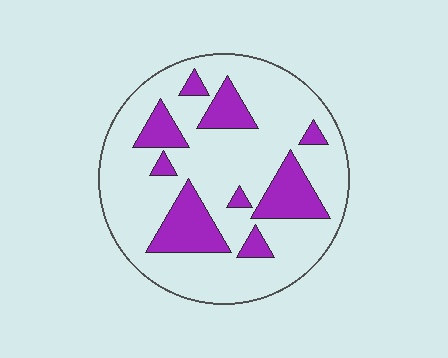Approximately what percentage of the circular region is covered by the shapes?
Approximately 25%.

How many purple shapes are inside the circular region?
9.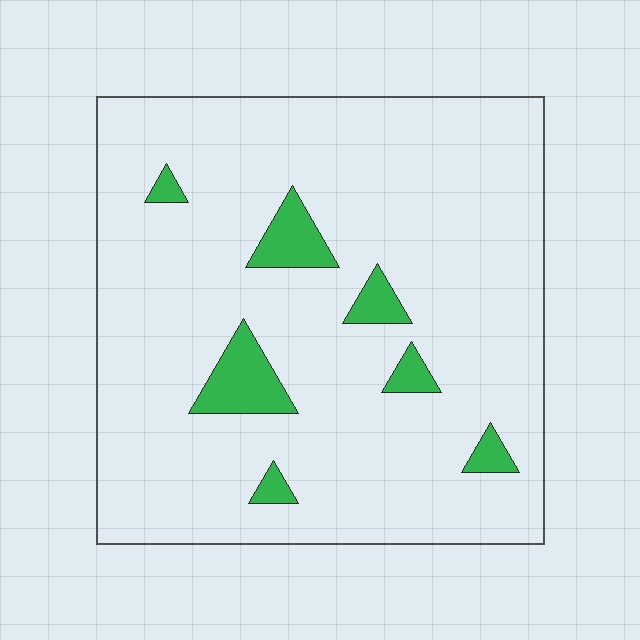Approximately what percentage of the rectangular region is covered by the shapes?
Approximately 10%.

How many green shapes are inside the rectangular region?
7.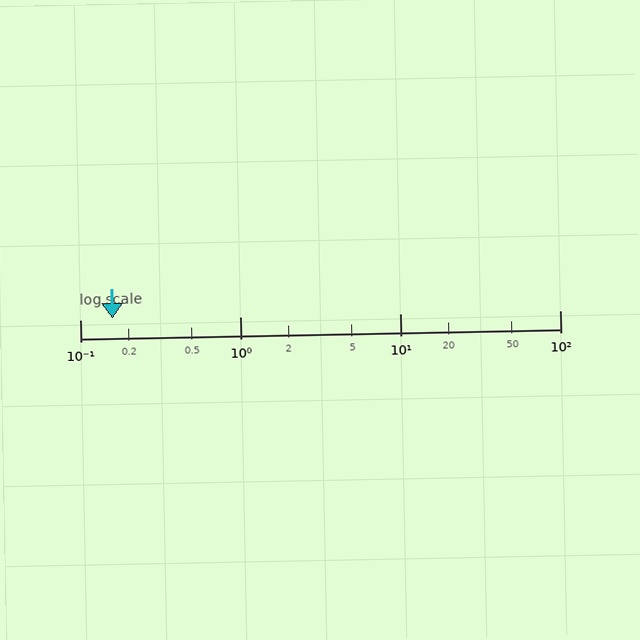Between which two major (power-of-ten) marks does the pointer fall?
The pointer is between 0.1 and 1.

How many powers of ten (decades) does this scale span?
The scale spans 3 decades, from 0.1 to 100.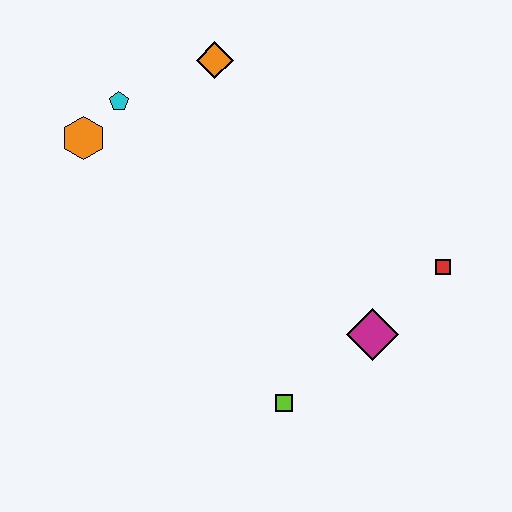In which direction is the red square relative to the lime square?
The red square is to the right of the lime square.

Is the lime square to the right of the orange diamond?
Yes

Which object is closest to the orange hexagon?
The cyan pentagon is closest to the orange hexagon.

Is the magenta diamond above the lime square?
Yes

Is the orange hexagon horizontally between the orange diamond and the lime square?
No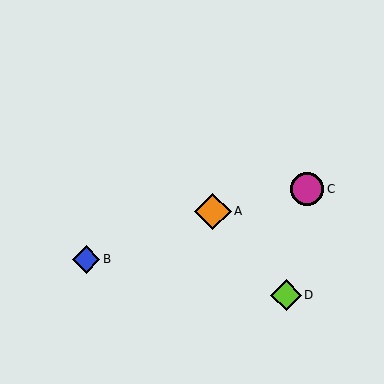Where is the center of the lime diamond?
The center of the lime diamond is at (286, 295).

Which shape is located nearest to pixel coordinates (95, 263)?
The blue diamond (labeled B) at (86, 259) is nearest to that location.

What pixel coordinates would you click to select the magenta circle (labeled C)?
Click at (307, 189) to select the magenta circle C.